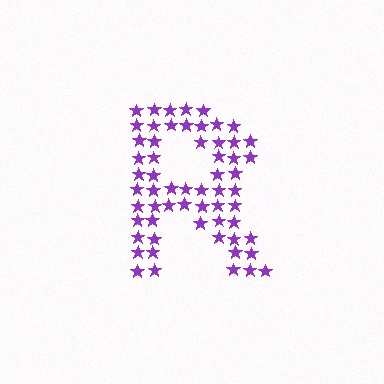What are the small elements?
The small elements are stars.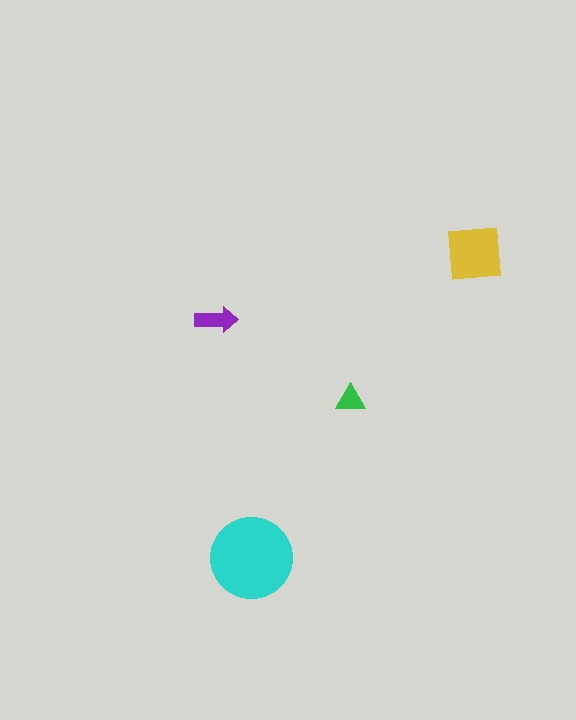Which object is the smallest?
The green triangle.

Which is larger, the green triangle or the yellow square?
The yellow square.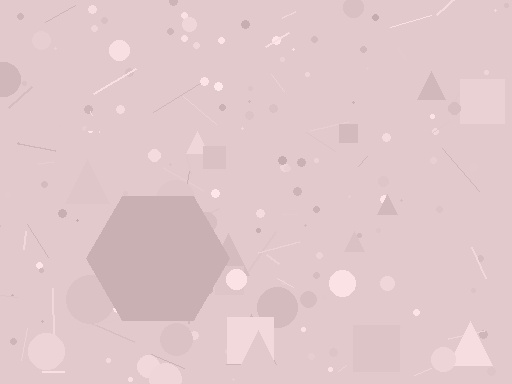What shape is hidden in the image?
A hexagon is hidden in the image.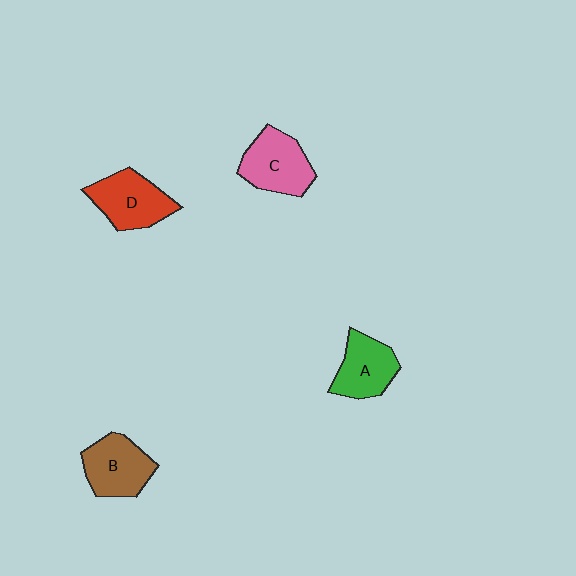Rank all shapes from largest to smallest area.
From largest to smallest: D (red), C (pink), B (brown), A (green).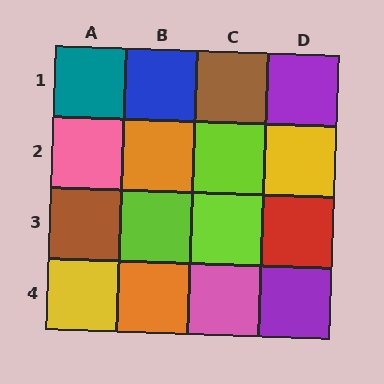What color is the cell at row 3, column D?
Red.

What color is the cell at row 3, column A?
Brown.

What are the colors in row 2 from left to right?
Pink, orange, lime, yellow.